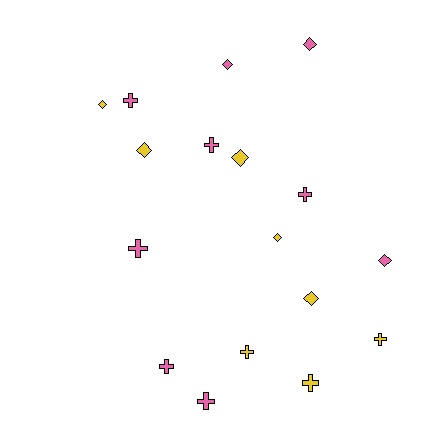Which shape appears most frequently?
Cross, with 9 objects.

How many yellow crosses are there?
There are 3 yellow crosses.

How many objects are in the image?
There are 17 objects.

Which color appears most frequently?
Pink, with 9 objects.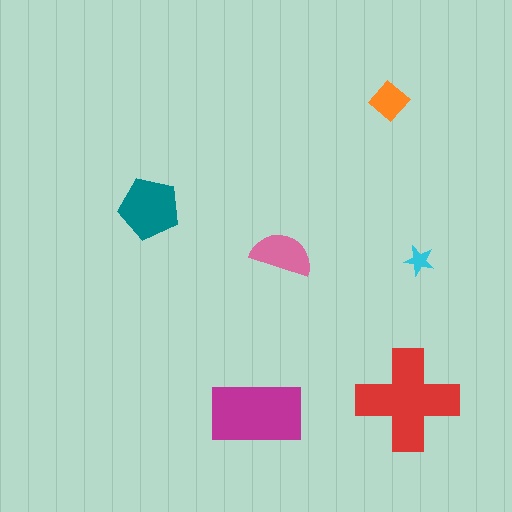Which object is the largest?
The red cross.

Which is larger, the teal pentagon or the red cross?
The red cross.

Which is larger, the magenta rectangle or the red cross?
The red cross.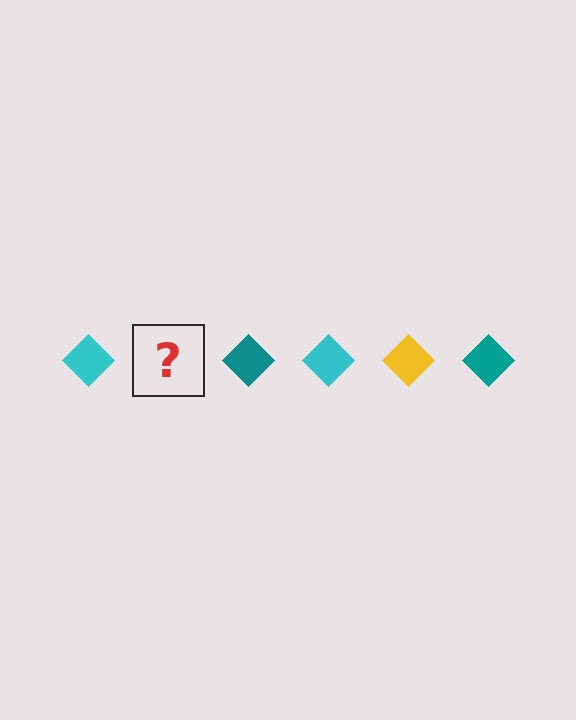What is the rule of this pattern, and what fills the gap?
The rule is that the pattern cycles through cyan, yellow, teal diamonds. The gap should be filled with a yellow diamond.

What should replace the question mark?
The question mark should be replaced with a yellow diamond.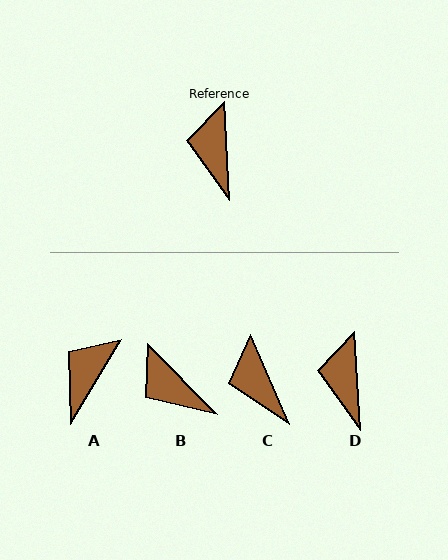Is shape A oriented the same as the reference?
No, it is off by about 34 degrees.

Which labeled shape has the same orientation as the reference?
D.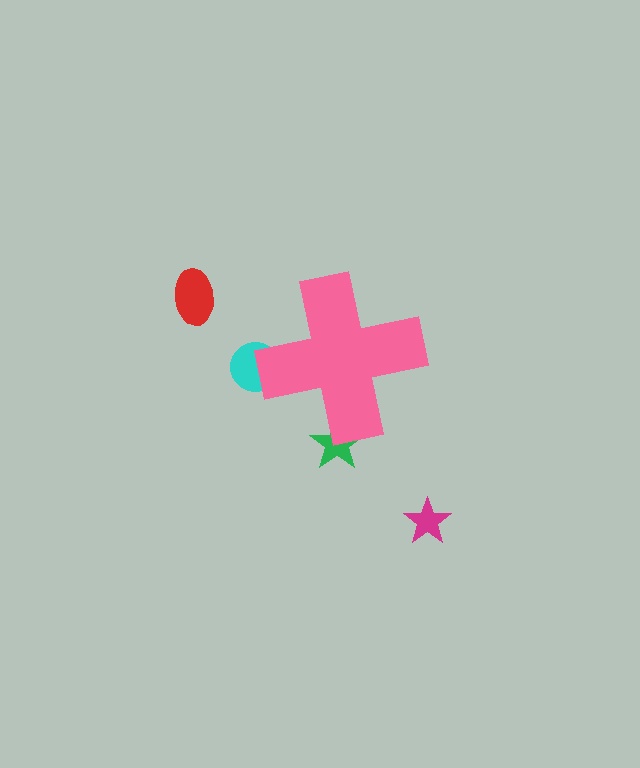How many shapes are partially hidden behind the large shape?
2 shapes are partially hidden.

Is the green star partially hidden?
Yes, the green star is partially hidden behind the pink cross.